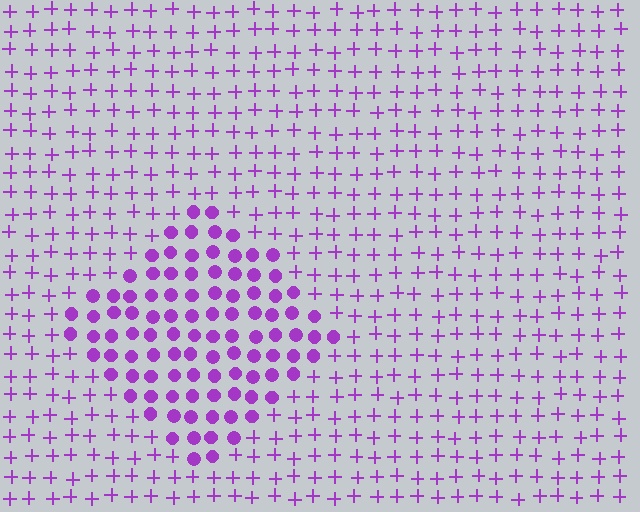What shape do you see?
I see a diamond.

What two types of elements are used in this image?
The image uses circles inside the diamond region and plus signs outside it.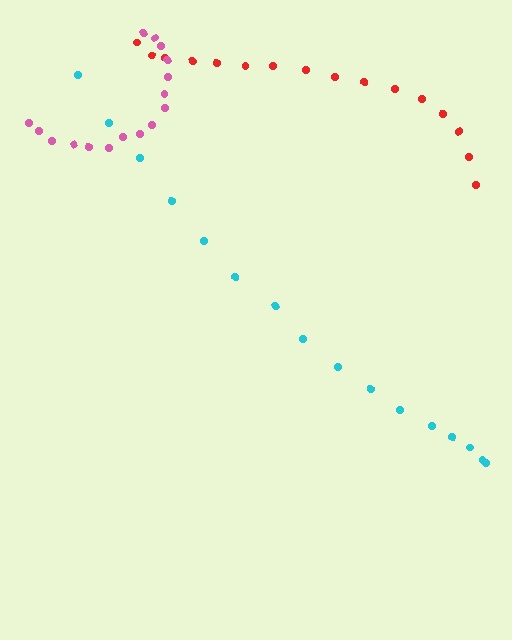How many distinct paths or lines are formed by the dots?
There are 3 distinct paths.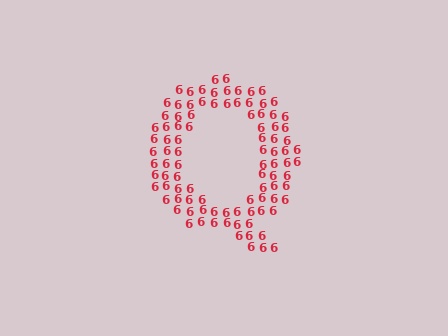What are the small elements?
The small elements are digit 6's.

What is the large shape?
The large shape is the letter Q.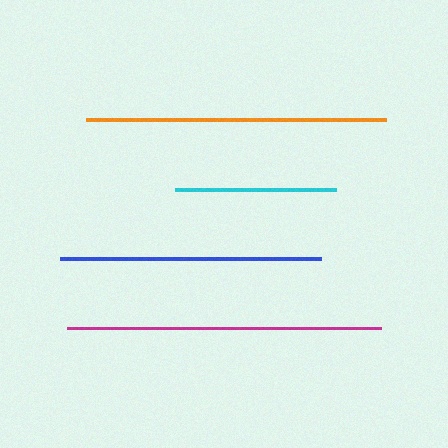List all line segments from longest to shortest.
From longest to shortest: magenta, orange, blue, cyan.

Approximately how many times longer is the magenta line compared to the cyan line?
The magenta line is approximately 2.0 times the length of the cyan line.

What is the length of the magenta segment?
The magenta segment is approximately 315 pixels long.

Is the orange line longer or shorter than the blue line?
The orange line is longer than the blue line.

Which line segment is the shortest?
The cyan line is the shortest at approximately 161 pixels.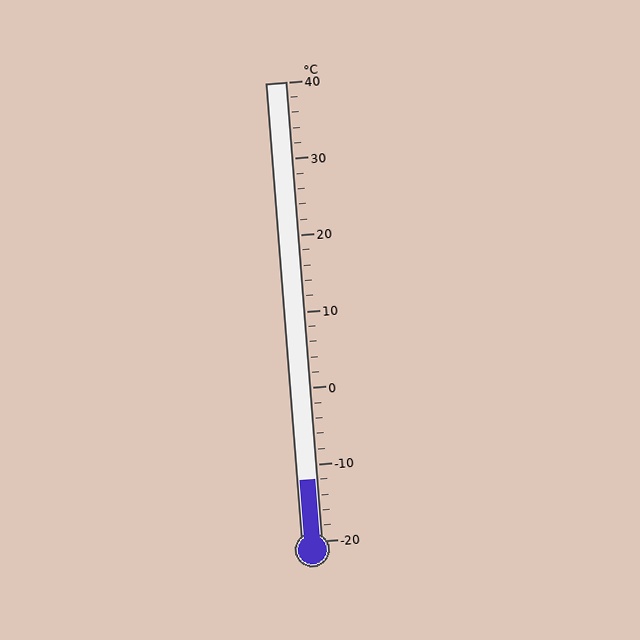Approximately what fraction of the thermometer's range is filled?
The thermometer is filled to approximately 15% of its range.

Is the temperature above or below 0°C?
The temperature is below 0°C.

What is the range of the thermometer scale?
The thermometer scale ranges from -20°C to 40°C.